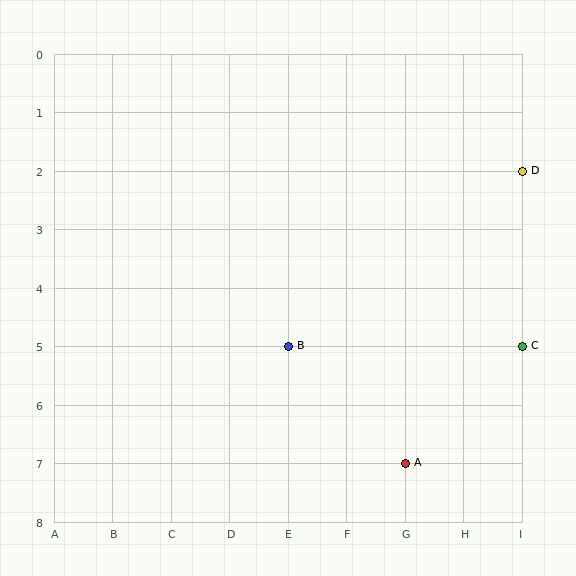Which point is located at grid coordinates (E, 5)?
Point B is at (E, 5).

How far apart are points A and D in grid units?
Points A and D are 2 columns and 5 rows apart (about 5.4 grid units diagonally).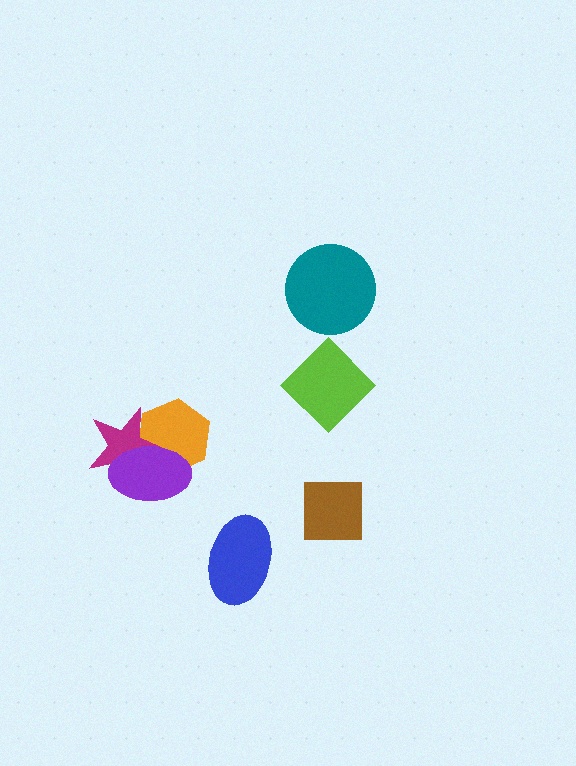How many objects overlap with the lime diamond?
0 objects overlap with the lime diamond.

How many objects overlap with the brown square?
0 objects overlap with the brown square.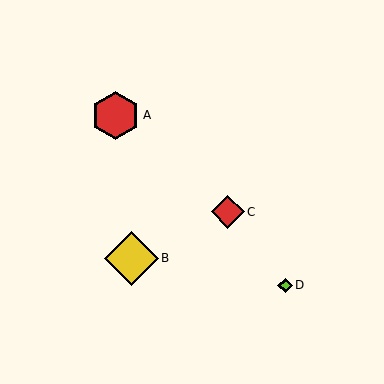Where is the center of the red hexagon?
The center of the red hexagon is at (115, 115).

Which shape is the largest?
The yellow diamond (labeled B) is the largest.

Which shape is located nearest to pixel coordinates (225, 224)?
The red diamond (labeled C) at (228, 212) is nearest to that location.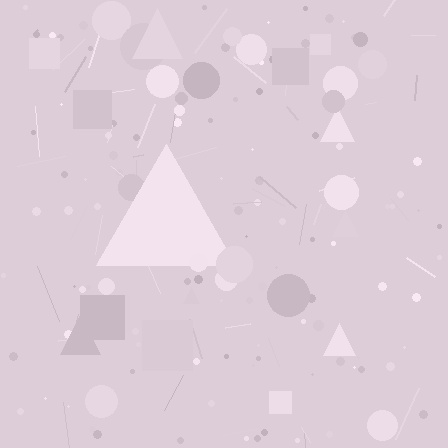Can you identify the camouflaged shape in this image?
The camouflaged shape is a triangle.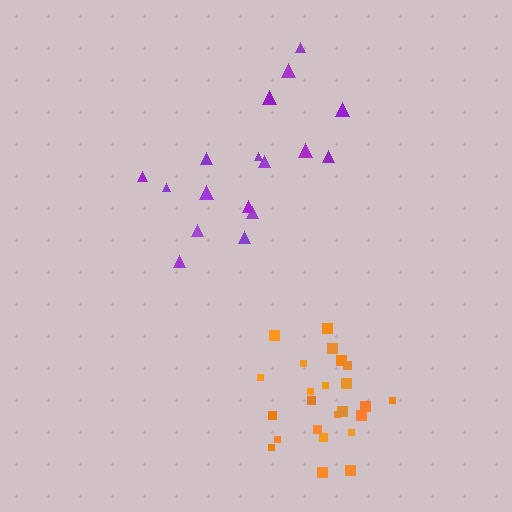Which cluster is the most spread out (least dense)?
Purple.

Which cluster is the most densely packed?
Orange.